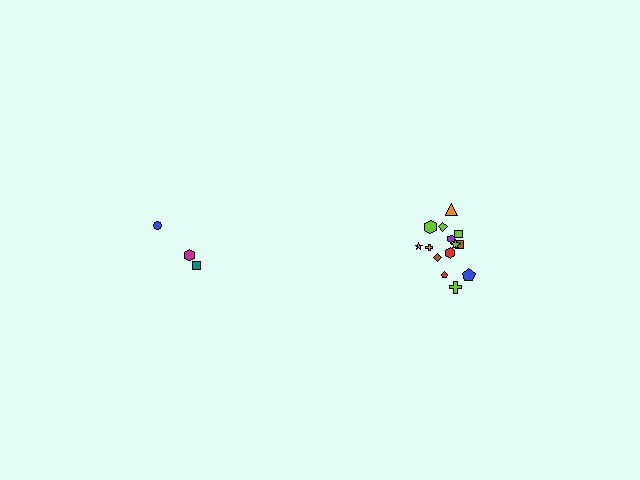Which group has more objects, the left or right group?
The right group.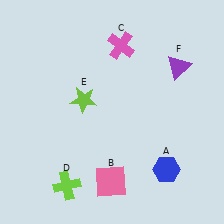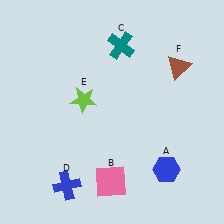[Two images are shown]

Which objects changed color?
C changed from pink to teal. D changed from lime to blue. F changed from purple to brown.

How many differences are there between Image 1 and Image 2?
There are 3 differences between the two images.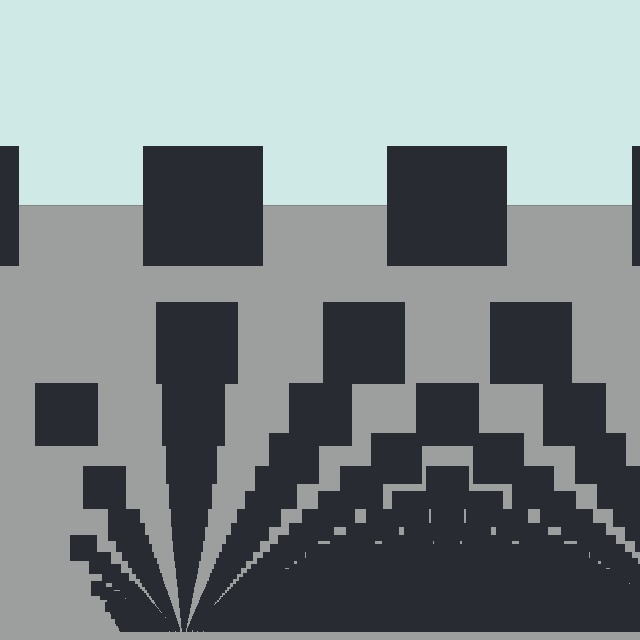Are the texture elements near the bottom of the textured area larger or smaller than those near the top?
Smaller. The gradient is inverted — elements near the bottom are smaller and denser.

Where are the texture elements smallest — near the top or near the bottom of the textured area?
Near the bottom.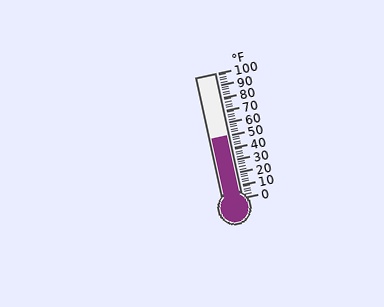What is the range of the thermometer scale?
The thermometer scale ranges from 0°F to 100°F.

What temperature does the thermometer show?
The thermometer shows approximately 50°F.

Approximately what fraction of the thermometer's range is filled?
The thermometer is filled to approximately 50% of its range.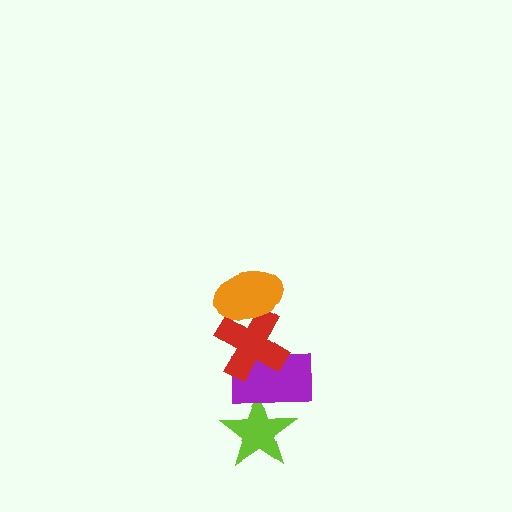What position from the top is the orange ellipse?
The orange ellipse is 1st from the top.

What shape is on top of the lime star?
The purple rectangle is on top of the lime star.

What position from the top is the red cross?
The red cross is 2nd from the top.